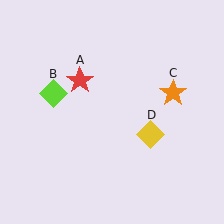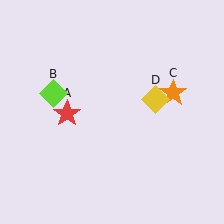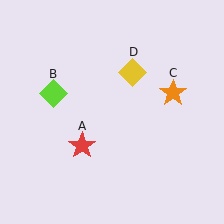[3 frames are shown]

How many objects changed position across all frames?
2 objects changed position: red star (object A), yellow diamond (object D).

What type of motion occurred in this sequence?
The red star (object A), yellow diamond (object D) rotated counterclockwise around the center of the scene.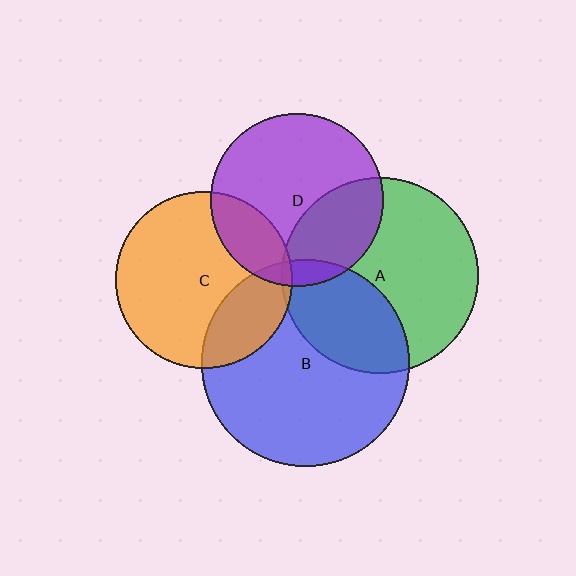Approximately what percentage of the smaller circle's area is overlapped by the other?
Approximately 5%.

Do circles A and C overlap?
Yes.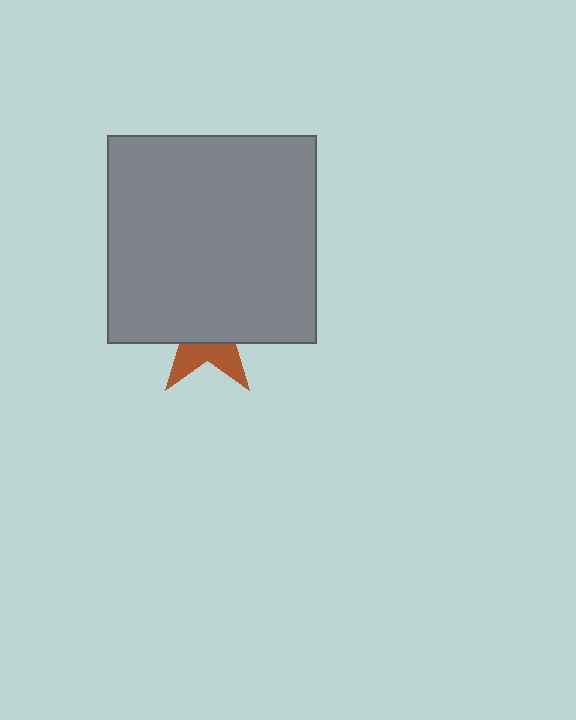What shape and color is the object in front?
The object in front is a gray square.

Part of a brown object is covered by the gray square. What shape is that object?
It is a star.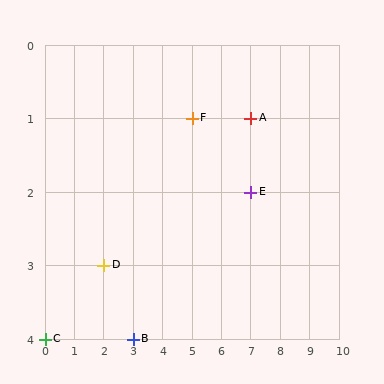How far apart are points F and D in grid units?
Points F and D are 3 columns and 2 rows apart (about 3.6 grid units diagonally).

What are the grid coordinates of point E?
Point E is at grid coordinates (7, 2).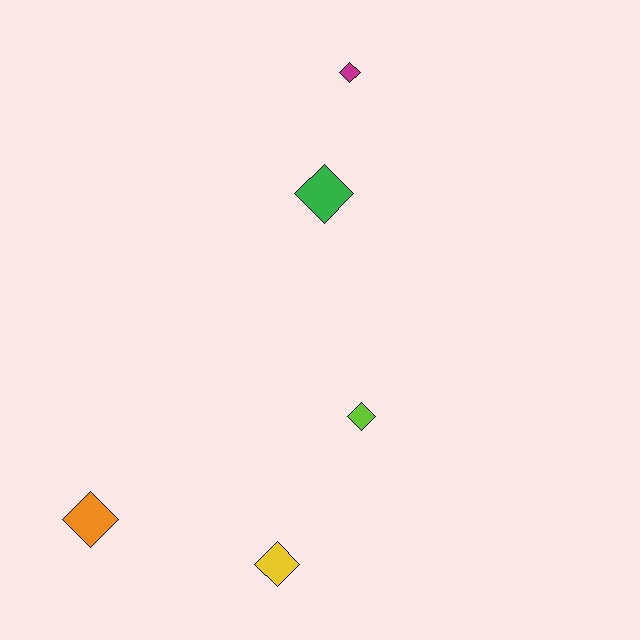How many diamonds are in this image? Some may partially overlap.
There are 5 diamonds.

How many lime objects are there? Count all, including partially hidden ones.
There is 1 lime object.